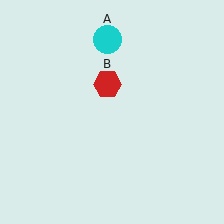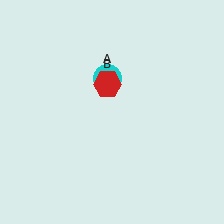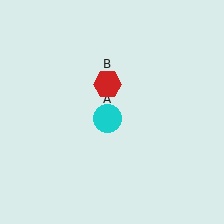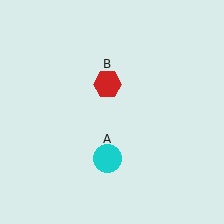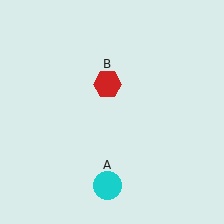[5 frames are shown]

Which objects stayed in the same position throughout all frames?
Red hexagon (object B) remained stationary.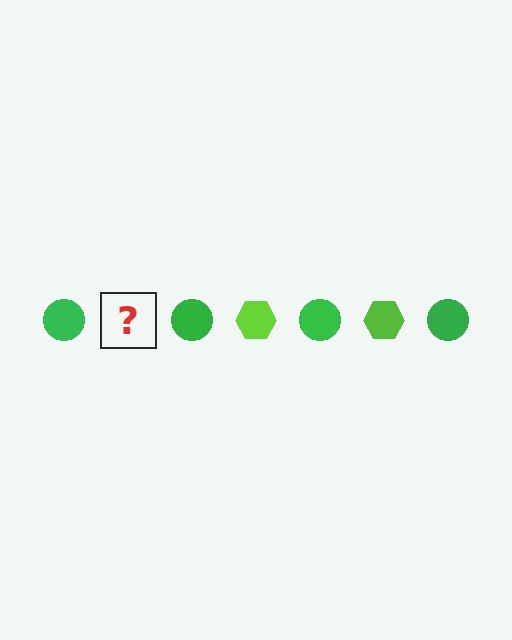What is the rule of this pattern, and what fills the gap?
The rule is that the pattern alternates between green circle and lime hexagon. The gap should be filled with a lime hexagon.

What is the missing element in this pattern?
The missing element is a lime hexagon.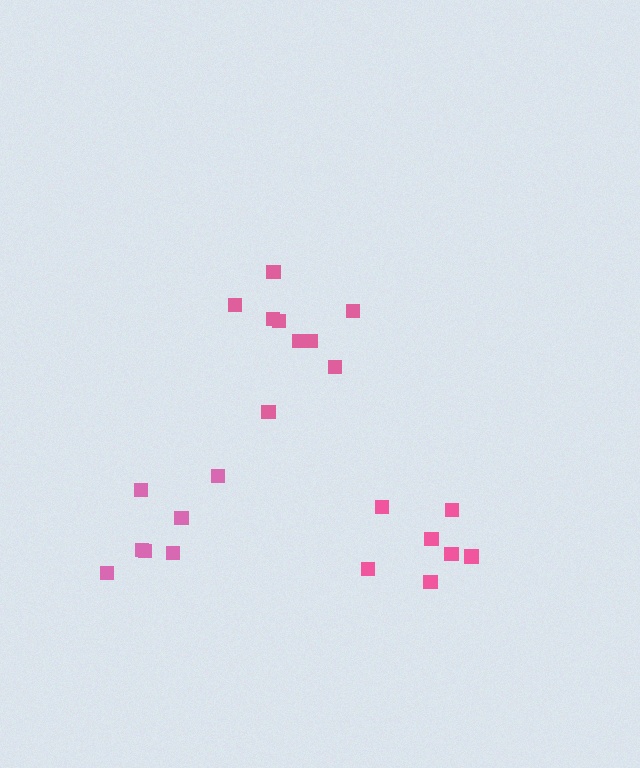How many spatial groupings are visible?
There are 3 spatial groupings.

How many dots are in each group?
Group 1: 9 dots, Group 2: 7 dots, Group 3: 7 dots (23 total).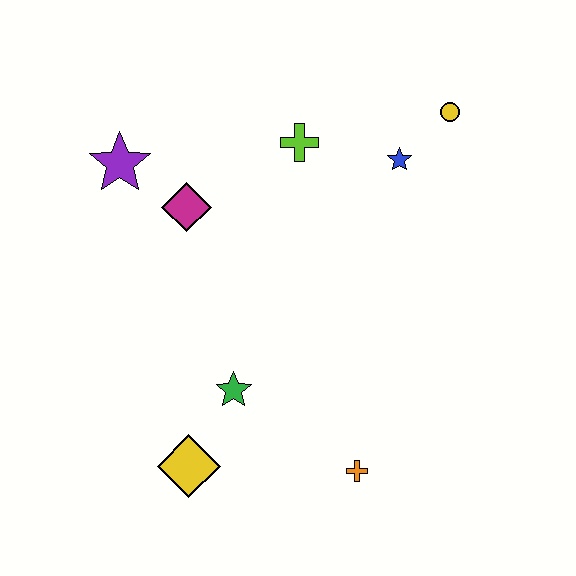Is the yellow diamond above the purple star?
No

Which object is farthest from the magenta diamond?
The orange cross is farthest from the magenta diamond.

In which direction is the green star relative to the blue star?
The green star is below the blue star.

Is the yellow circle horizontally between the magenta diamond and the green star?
No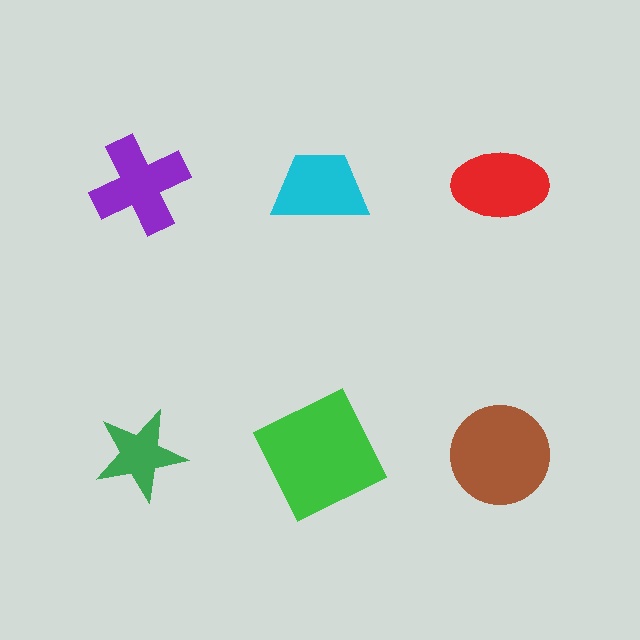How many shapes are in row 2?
3 shapes.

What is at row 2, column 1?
A green star.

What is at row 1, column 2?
A cyan trapezoid.